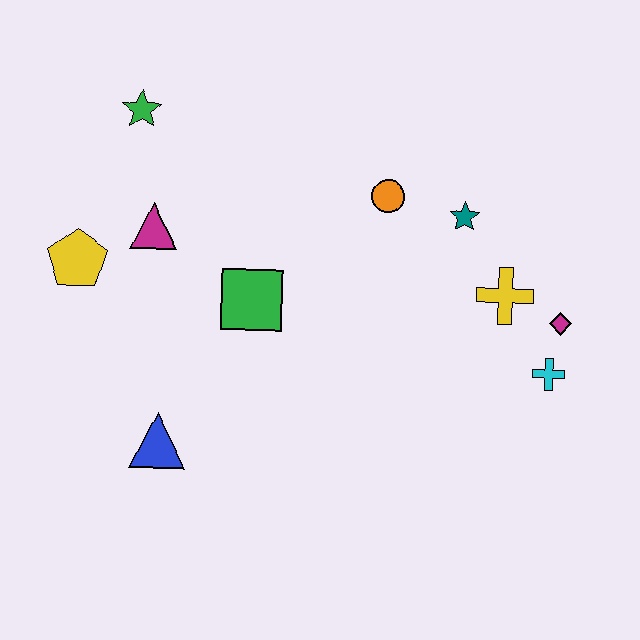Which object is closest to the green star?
The magenta triangle is closest to the green star.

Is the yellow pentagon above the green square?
Yes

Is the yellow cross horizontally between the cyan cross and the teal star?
Yes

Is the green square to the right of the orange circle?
No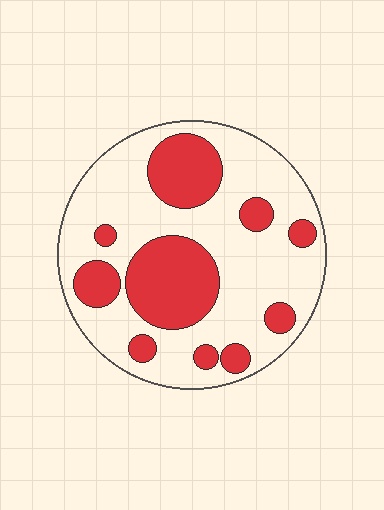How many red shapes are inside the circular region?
10.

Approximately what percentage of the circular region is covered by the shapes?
Approximately 30%.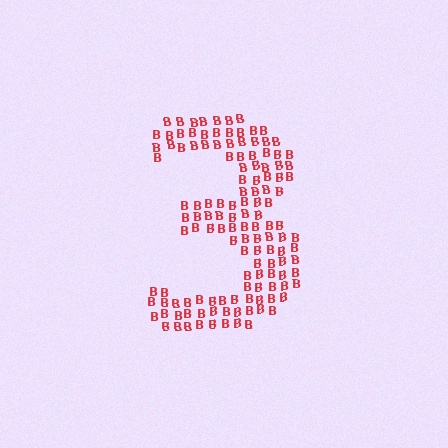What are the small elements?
The small elements are letter B's.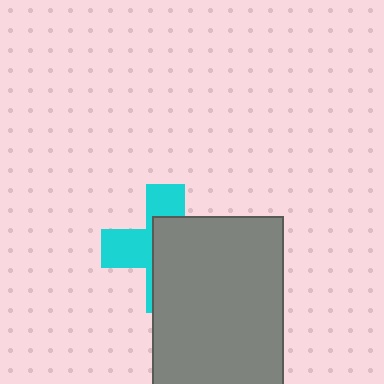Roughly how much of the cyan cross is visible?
A small part of it is visible (roughly 41%).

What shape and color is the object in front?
The object in front is a gray rectangle.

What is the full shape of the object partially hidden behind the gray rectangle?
The partially hidden object is a cyan cross.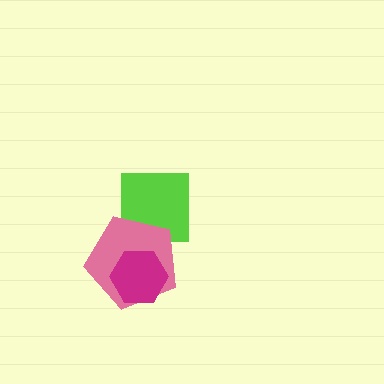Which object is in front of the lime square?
The pink pentagon is in front of the lime square.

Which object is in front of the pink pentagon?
The magenta hexagon is in front of the pink pentagon.